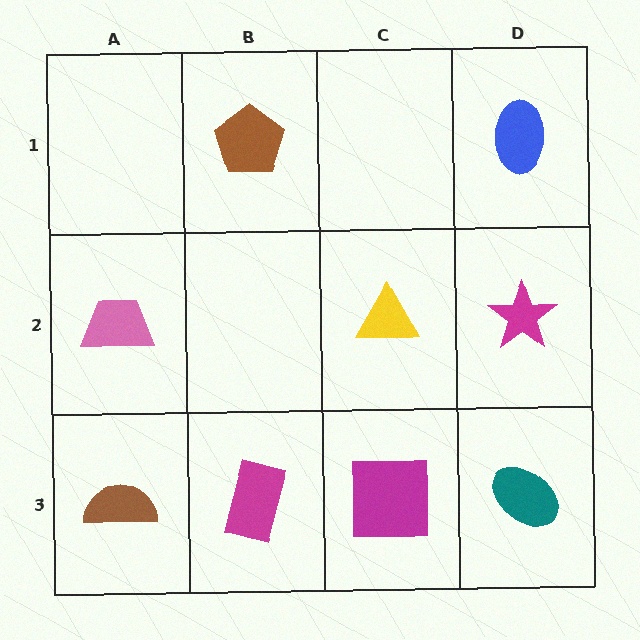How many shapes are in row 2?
3 shapes.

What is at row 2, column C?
A yellow triangle.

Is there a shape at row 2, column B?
No, that cell is empty.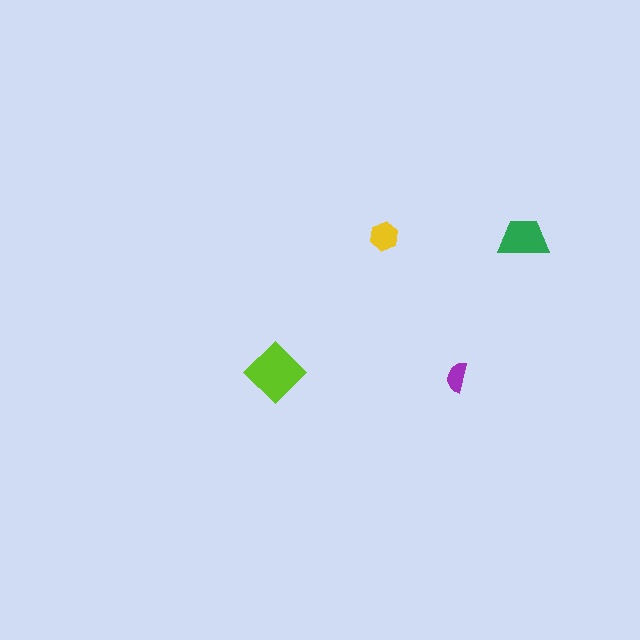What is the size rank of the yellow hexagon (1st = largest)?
3rd.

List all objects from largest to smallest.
The lime diamond, the green trapezoid, the yellow hexagon, the purple semicircle.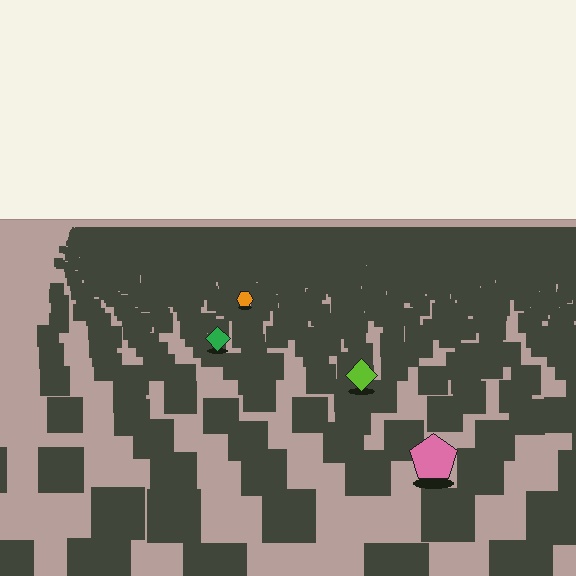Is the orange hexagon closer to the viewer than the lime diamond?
No. The lime diamond is closer — you can tell from the texture gradient: the ground texture is coarser near it.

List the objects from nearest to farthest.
From nearest to farthest: the pink pentagon, the lime diamond, the green diamond, the orange hexagon.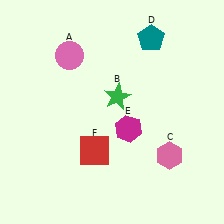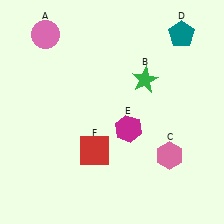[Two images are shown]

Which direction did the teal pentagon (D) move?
The teal pentagon (D) moved right.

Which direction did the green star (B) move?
The green star (B) moved right.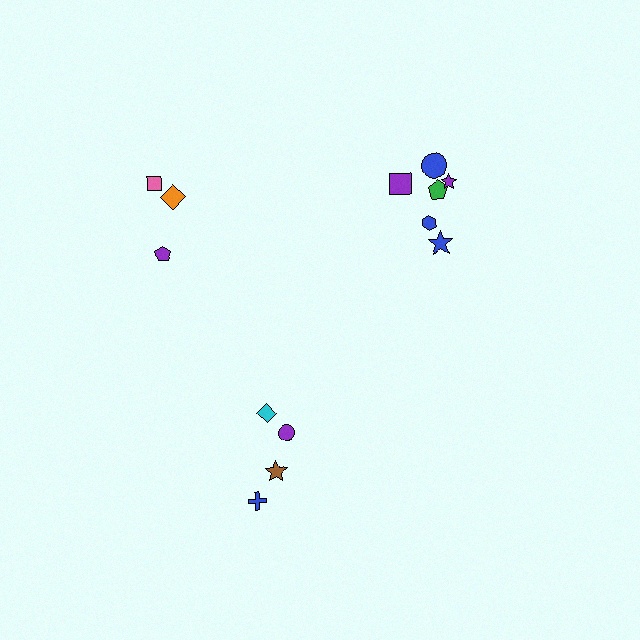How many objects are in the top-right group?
There are 6 objects.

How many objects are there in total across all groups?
There are 13 objects.